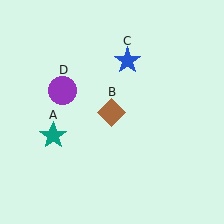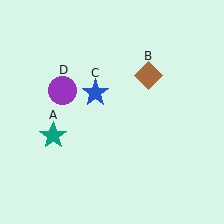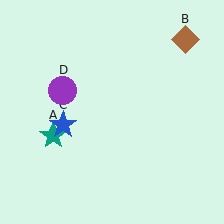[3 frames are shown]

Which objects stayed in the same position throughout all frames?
Teal star (object A) and purple circle (object D) remained stationary.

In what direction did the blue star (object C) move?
The blue star (object C) moved down and to the left.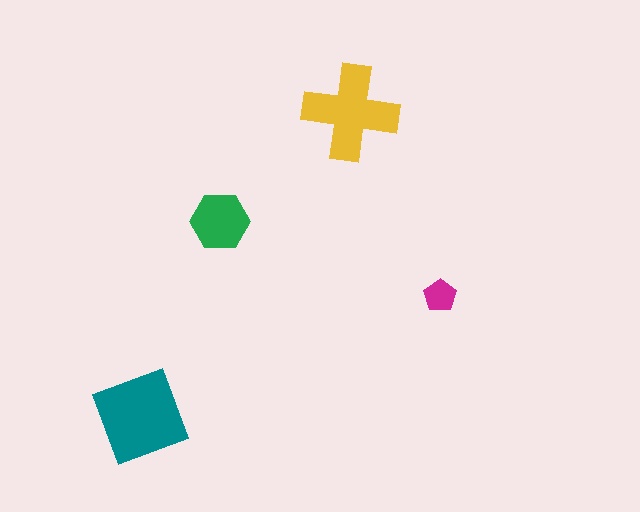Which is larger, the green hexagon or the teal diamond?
The teal diamond.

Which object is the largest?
The teal diamond.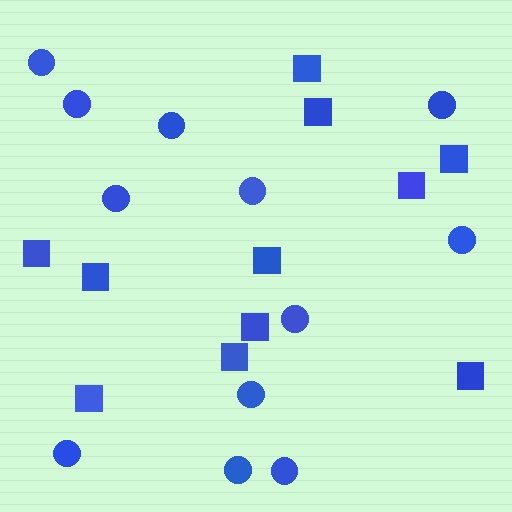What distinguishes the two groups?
There are 2 groups: one group of squares (11) and one group of circles (12).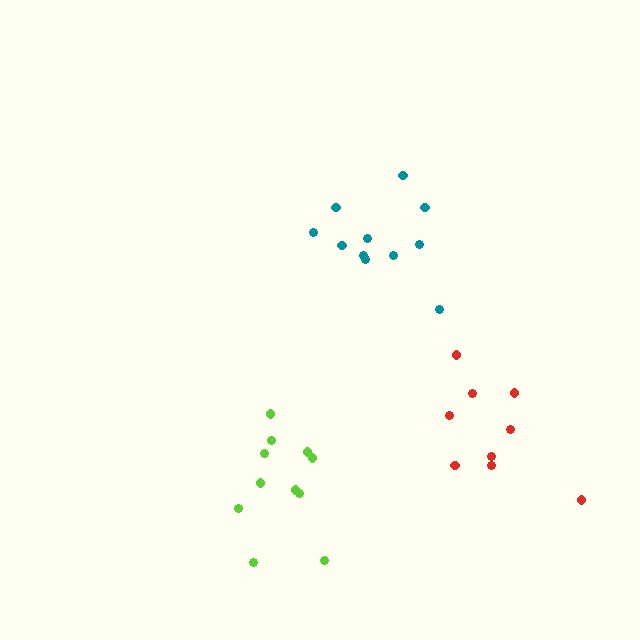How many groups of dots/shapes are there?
There are 3 groups.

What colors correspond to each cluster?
The clusters are colored: teal, red, lime.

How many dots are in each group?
Group 1: 11 dots, Group 2: 9 dots, Group 3: 11 dots (31 total).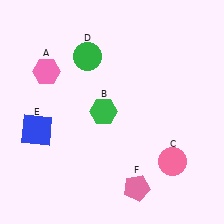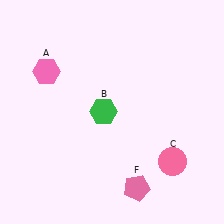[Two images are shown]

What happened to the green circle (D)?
The green circle (D) was removed in Image 2. It was in the top-left area of Image 1.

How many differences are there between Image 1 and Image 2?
There are 2 differences between the two images.